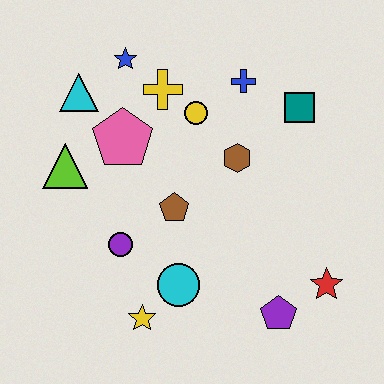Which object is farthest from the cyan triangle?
The red star is farthest from the cyan triangle.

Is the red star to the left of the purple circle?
No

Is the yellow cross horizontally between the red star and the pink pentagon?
Yes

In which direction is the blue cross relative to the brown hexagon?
The blue cross is above the brown hexagon.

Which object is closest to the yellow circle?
The yellow cross is closest to the yellow circle.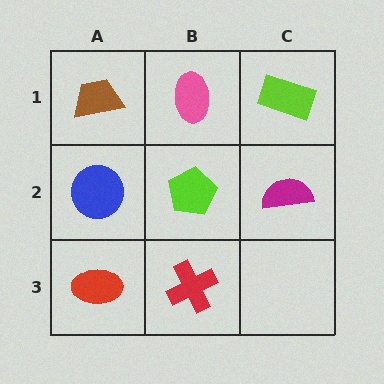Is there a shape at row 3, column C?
No, that cell is empty.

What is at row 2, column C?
A magenta semicircle.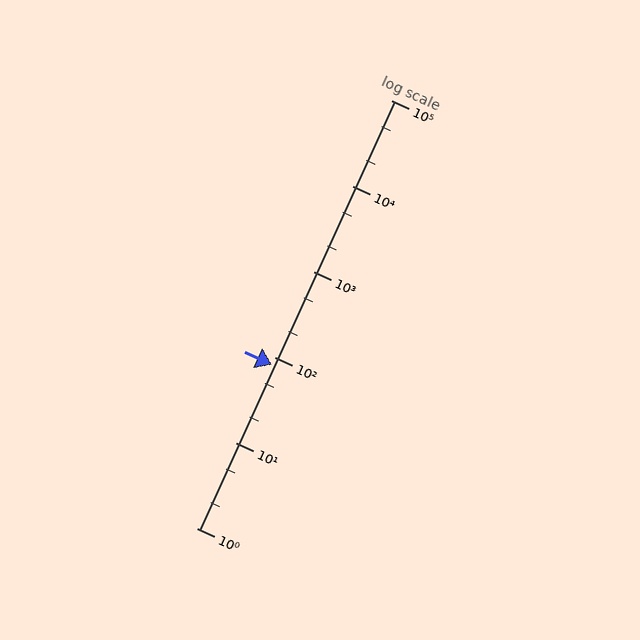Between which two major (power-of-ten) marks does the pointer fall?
The pointer is between 10 and 100.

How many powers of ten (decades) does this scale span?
The scale spans 5 decades, from 1 to 100000.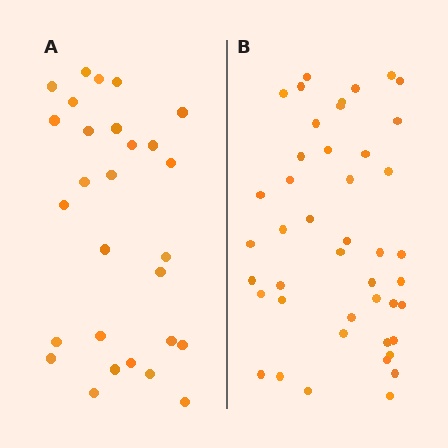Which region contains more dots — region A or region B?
Region B (the right region) has more dots.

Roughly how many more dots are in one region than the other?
Region B has approximately 15 more dots than region A.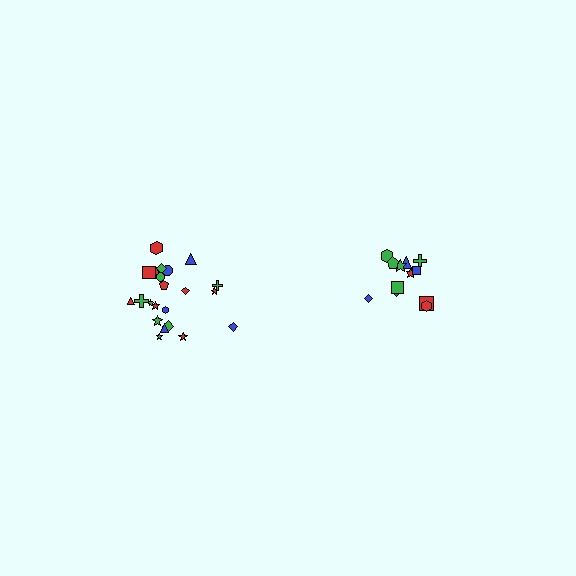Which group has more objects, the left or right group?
The left group.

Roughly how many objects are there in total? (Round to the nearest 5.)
Roughly 35 objects in total.